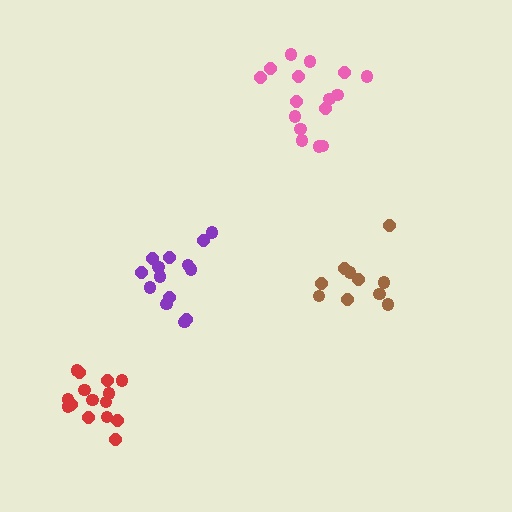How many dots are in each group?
Group 1: 14 dots, Group 2: 10 dots, Group 3: 16 dots, Group 4: 15 dots (55 total).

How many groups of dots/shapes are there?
There are 4 groups.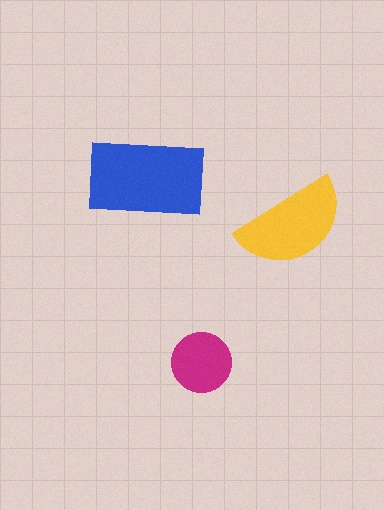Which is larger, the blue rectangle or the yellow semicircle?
The blue rectangle.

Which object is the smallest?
The magenta circle.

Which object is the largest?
The blue rectangle.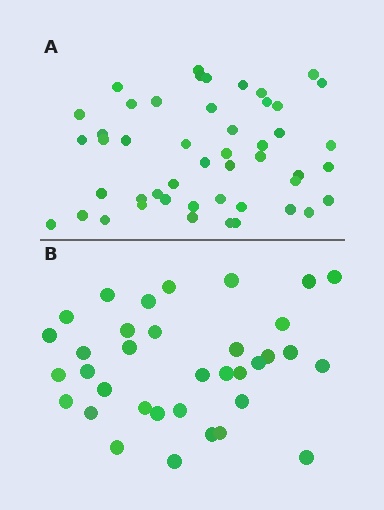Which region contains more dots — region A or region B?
Region A (the top region) has more dots.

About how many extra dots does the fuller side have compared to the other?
Region A has approximately 15 more dots than region B.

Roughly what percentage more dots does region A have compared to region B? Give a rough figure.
About 35% more.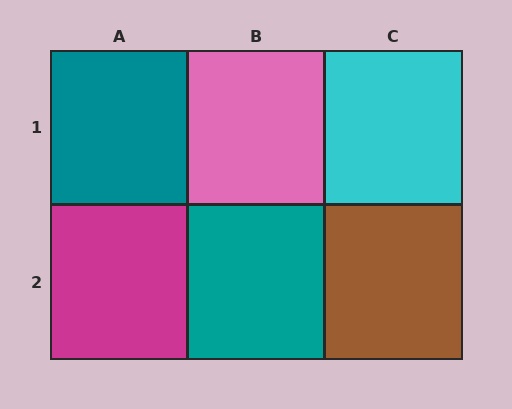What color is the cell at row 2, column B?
Teal.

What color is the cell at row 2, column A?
Magenta.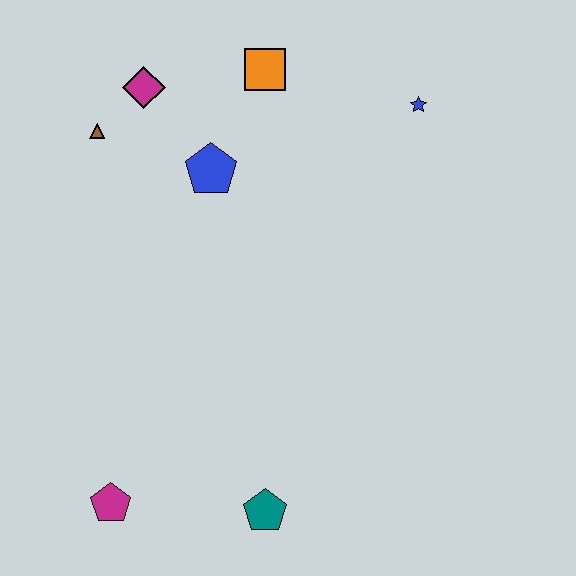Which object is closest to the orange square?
The blue pentagon is closest to the orange square.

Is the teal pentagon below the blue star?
Yes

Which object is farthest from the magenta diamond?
The teal pentagon is farthest from the magenta diamond.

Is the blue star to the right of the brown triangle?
Yes